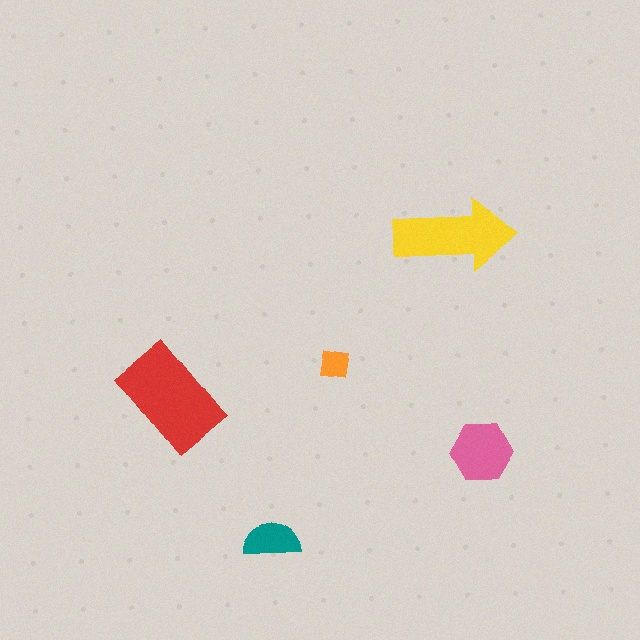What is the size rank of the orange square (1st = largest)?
5th.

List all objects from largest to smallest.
The red rectangle, the yellow arrow, the pink hexagon, the teal semicircle, the orange square.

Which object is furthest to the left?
The red rectangle is leftmost.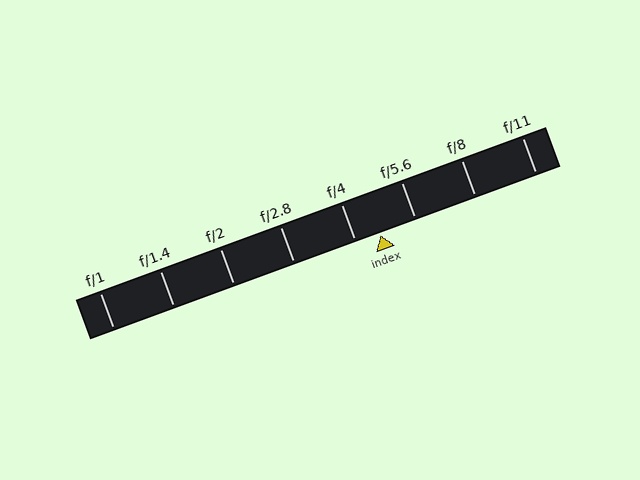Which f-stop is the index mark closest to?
The index mark is closest to f/4.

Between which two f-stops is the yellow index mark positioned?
The index mark is between f/4 and f/5.6.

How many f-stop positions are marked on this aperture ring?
There are 8 f-stop positions marked.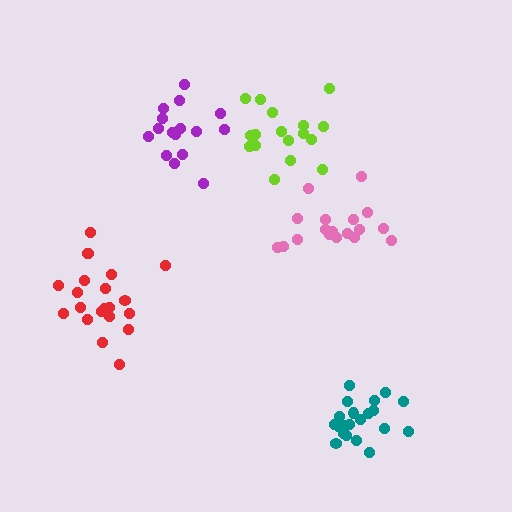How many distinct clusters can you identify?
There are 5 distinct clusters.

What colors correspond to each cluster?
The clusters are colored: red, purple, teal, lime, pink.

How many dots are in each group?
Group 1: 21 dots, Group 2: 16 dots, Group 3: 21 dots, Group 4: 17 dots, Group 5: 19 dots (94 total).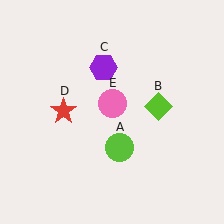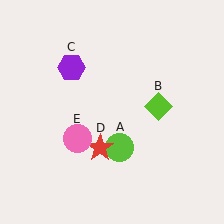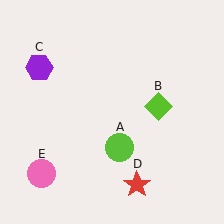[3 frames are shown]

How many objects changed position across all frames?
3 objects changed position: purple hexagon (object C), red star (object D), pink circle (object E).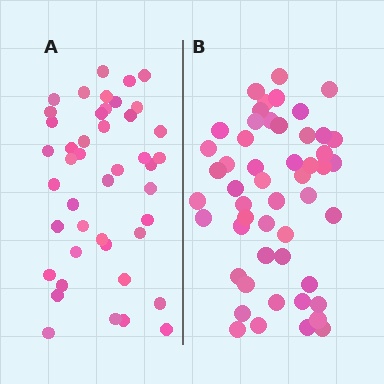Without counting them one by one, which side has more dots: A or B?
Region B (the right region) has more dots.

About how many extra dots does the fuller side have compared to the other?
Region B has roughly 8 or so more dots than region A.